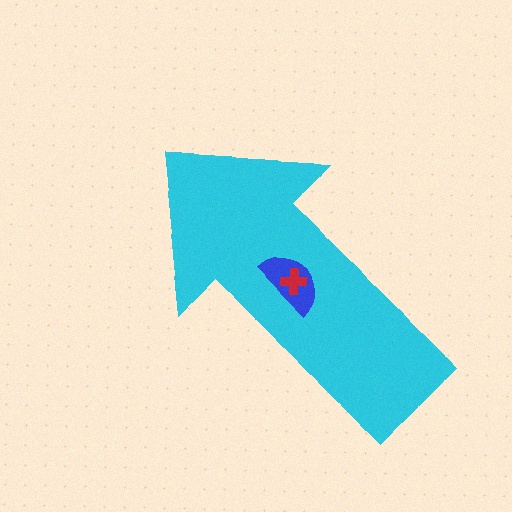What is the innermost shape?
The red cross.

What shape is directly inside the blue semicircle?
The red cross.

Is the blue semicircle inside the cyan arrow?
Yes.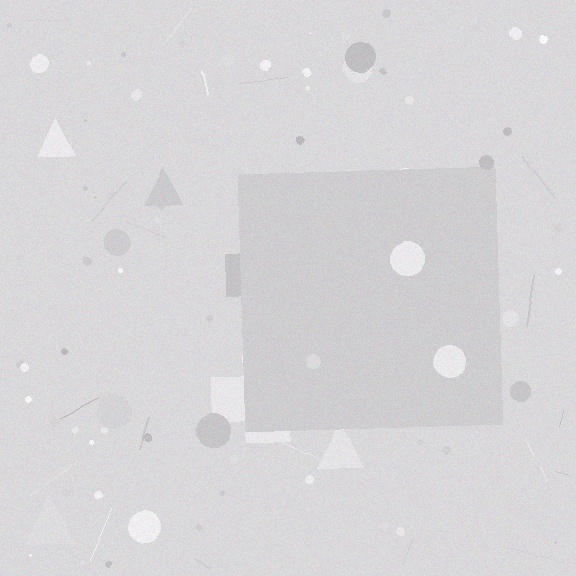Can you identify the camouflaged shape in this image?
The camouflaged shape is a square.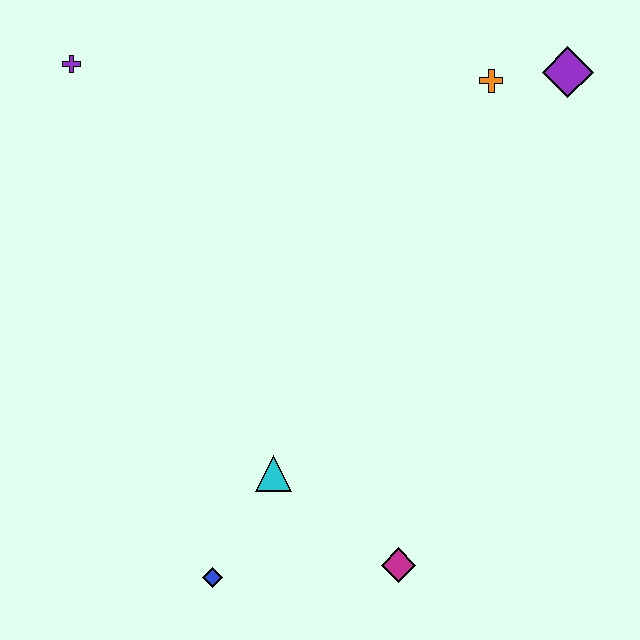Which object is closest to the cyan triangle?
The blue diamond is closest to the cyan triangle.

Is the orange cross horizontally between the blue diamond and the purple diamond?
Yes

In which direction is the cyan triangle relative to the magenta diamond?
The cyan triangle is to the left of the magenta diamond.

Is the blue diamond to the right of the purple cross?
Yes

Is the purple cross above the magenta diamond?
Yes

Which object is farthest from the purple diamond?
The blue diamond is farthest from the purple diamond.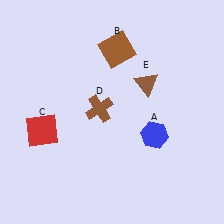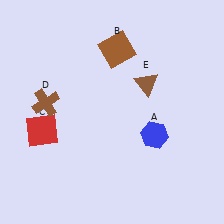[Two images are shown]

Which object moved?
The brown cross (D) moved left.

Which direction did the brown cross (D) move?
The brown cross (D) moved left.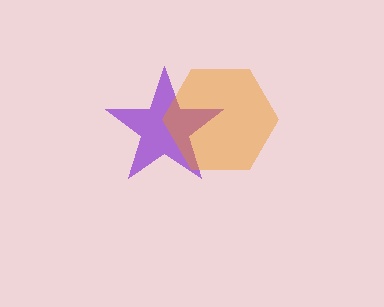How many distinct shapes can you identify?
There are 2 distinct shapes: a purple star, an orange hexagon.